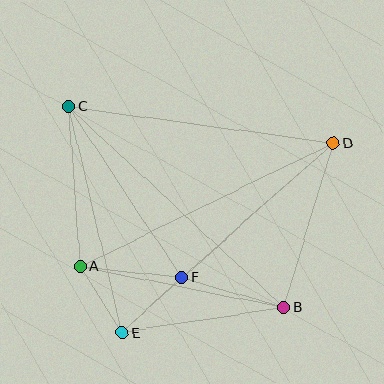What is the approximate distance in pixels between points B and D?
The distance between B and D is approximately 171 pixels.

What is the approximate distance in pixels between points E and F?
The distance between E and F is approximately 81 pixels.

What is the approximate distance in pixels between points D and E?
The distance between D and E is approximately 283 pixels.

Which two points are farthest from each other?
Points B and C are farthest from each other.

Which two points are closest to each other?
Points A and E are closest to each other.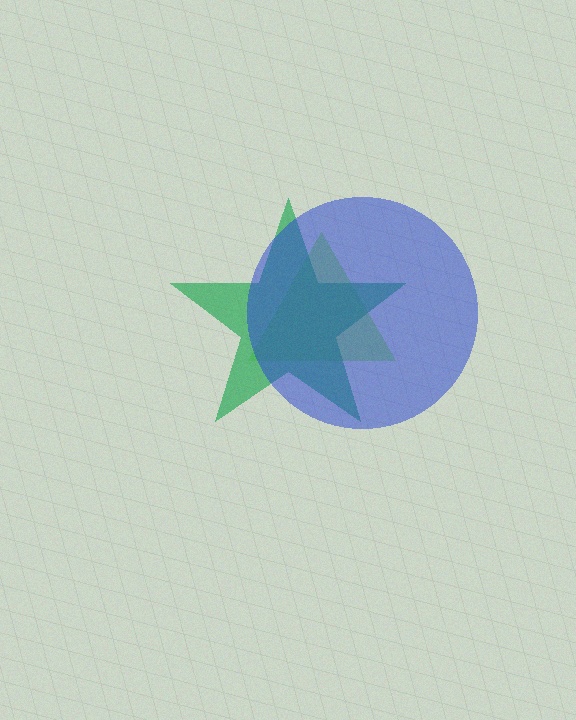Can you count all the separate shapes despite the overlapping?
Yes, there are 3 separate shapes.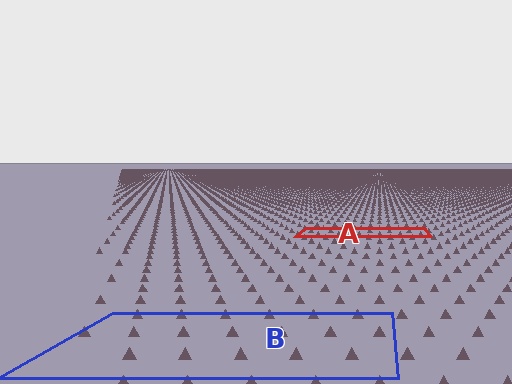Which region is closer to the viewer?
Region B is closer. The texture elements there are larger and more spread out.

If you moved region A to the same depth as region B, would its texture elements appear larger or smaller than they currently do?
They would appear larger. At a closer depth, the same texture elements are projected at a bigger on-screen size.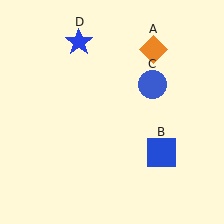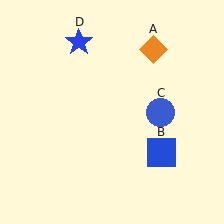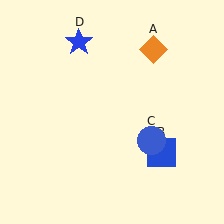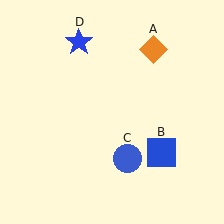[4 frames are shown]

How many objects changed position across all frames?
1 object changed position: blue circle (object C).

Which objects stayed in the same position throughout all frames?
Orange diamond (object A) and blue square (object B) and blue star (object D) remained stationary.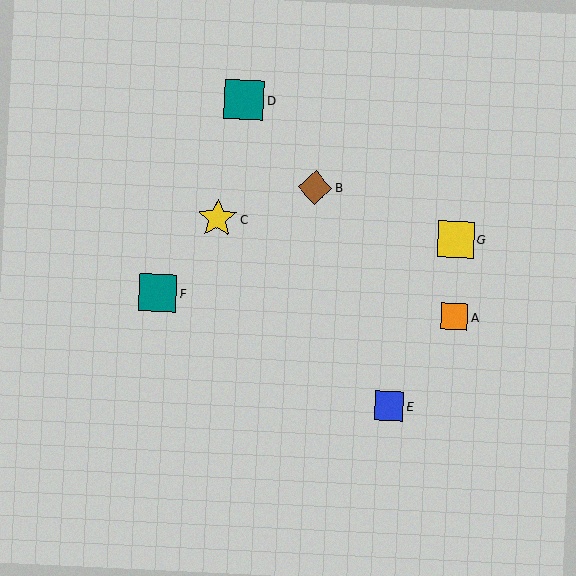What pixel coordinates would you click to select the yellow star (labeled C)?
Click at (217, 218) to select the yellow star C.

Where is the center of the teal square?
The center of the teal square is at (244, 100).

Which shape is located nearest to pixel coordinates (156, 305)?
The teal square (labeled F) at (158, 293) is nearest to that location.